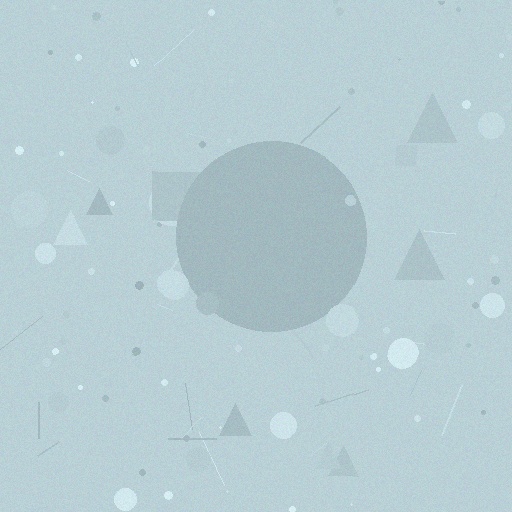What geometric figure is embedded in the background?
A circle is embedded in the background.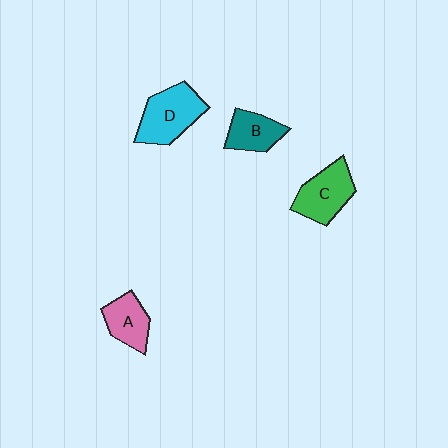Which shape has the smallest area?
Shape B (teal).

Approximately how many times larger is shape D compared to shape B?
Approximately 1.5 times.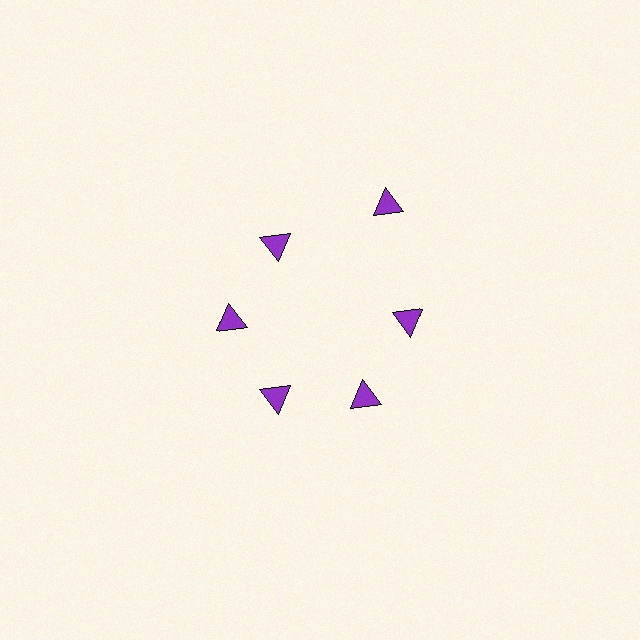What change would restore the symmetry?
The symmetry would be restored by moving it inward, back onto the ring so that all 6 triangles sit at equal angles and equal distance from the center.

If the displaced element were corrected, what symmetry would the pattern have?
It would have 6-fold rotational symmetry — the pattern would map onto itself every 60 degrees.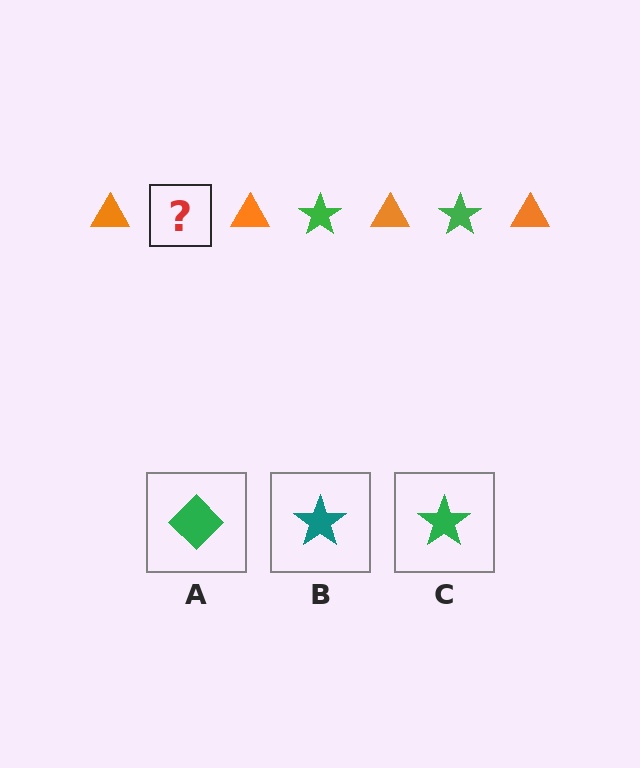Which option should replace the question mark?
Option C.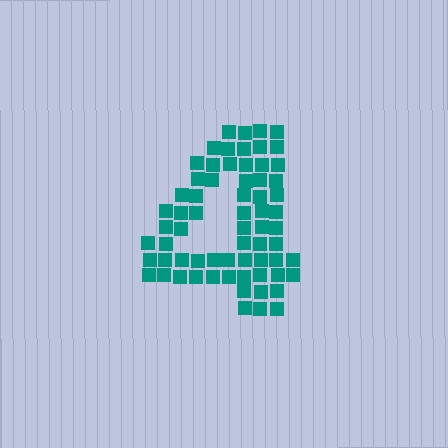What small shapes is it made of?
It is made of small squares.